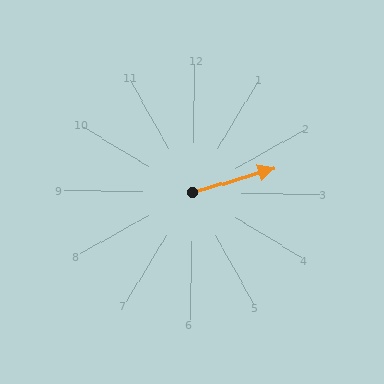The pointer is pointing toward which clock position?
Roughly 2 o'clock.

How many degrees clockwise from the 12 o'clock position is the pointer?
Approximately 73 degrees.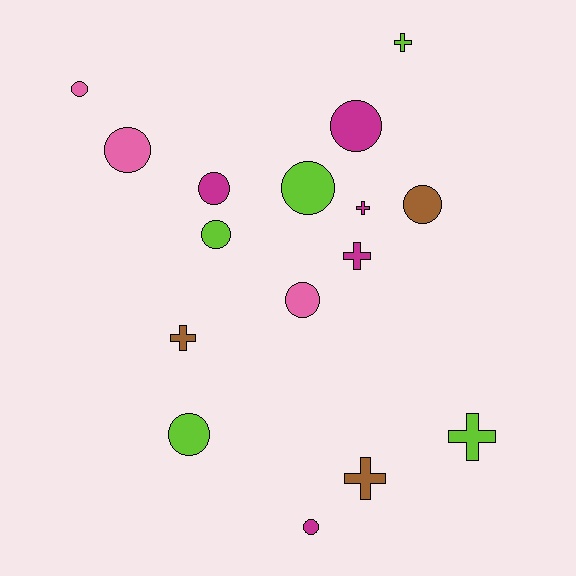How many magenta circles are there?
There are 3 magenta circles.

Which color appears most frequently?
Magenta, with 5 objects.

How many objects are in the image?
There are 16 objects.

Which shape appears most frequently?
Circle, with 10 objects.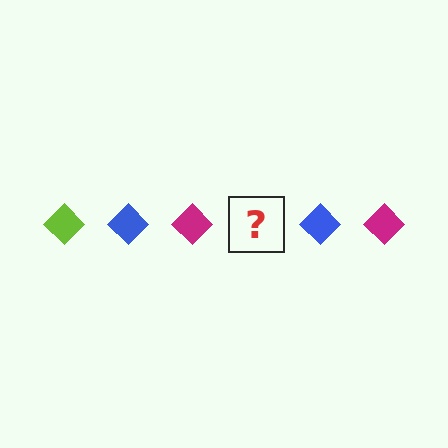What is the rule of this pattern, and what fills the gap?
The rule is that the pattern cycles through lime, blue, magenta diamonds. The gap should be filled with a lime diamond.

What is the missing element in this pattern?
The missing element is a lime diamond.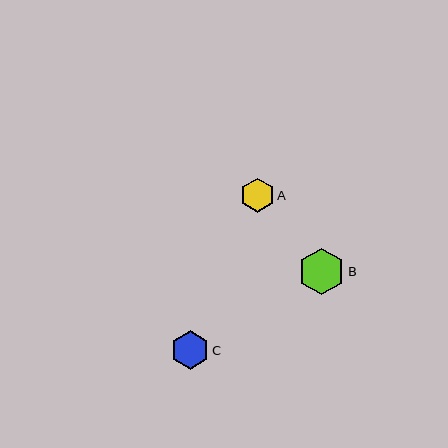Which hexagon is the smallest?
Hexagon A is the smallest with a size of approximately 34 pixels.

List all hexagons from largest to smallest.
From largest to smallest: B, C, A.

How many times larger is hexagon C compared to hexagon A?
Hexagon C is approximately 1.1 times the size of hexagon A.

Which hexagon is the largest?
Hexagon B is the largest with a size of approximately 47 pixels.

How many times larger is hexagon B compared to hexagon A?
Hexagon B is approximately 1.4 times the size of hexagon A.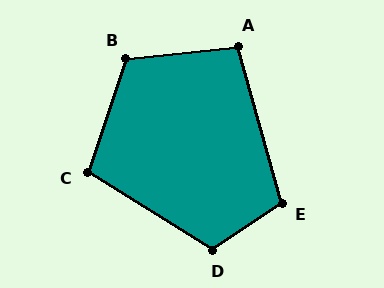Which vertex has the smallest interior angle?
A, at approximately 99 degrees.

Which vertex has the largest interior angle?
B, at approximately 114 degrees.